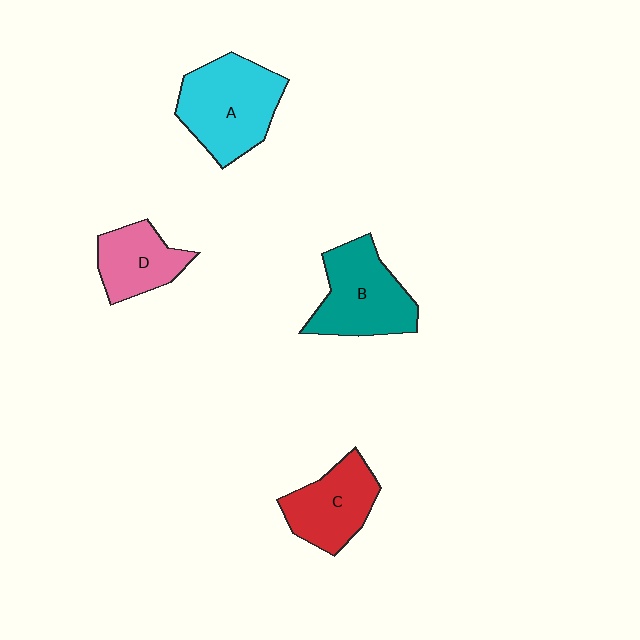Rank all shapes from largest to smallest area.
From largest to smallest: A (cyan), B (teal), C (red), D (pink).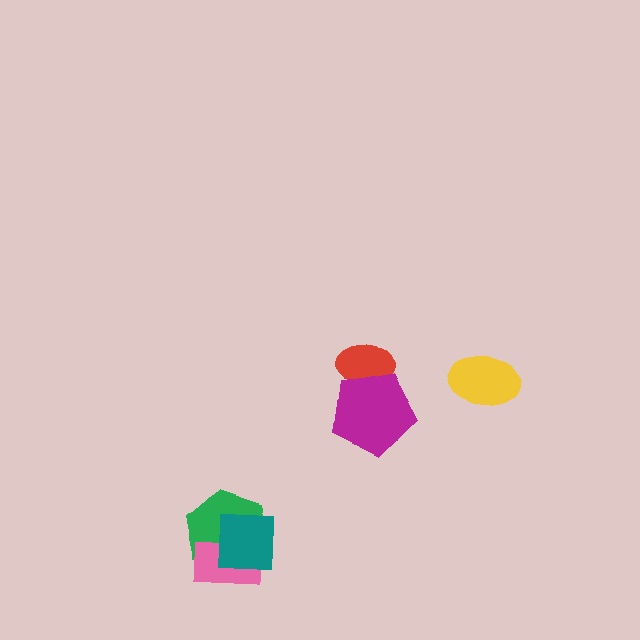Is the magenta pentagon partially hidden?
No, no other shape covers it.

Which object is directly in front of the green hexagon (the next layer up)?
The pink rectangle is directly in front of the green hexagon.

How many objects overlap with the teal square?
2 objects overlap with the teal square.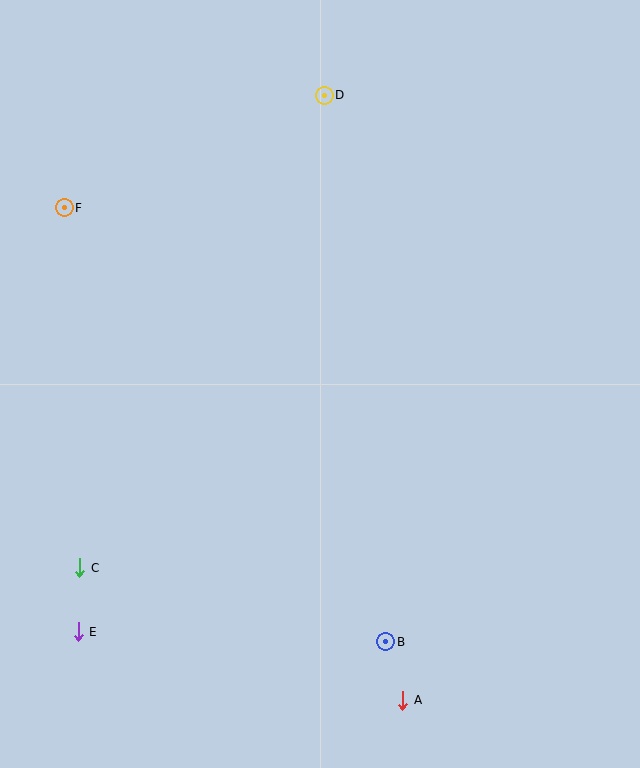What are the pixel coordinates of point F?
Point F is at (64, 208).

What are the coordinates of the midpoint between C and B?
The midpoint between C and B is at (233, 605).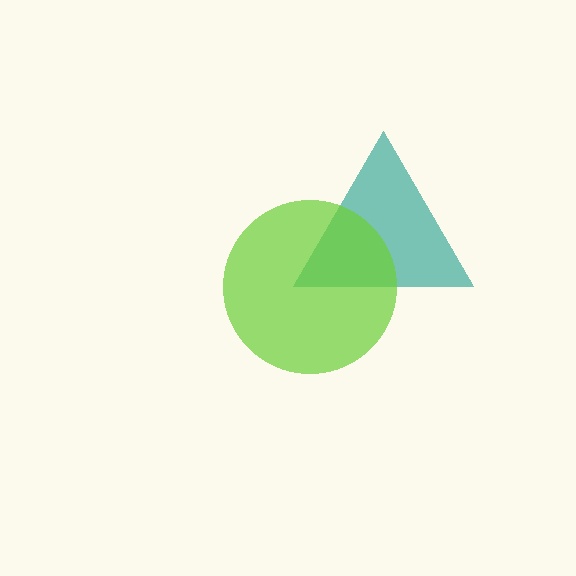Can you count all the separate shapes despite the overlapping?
Yes, there are 2 separate shapes.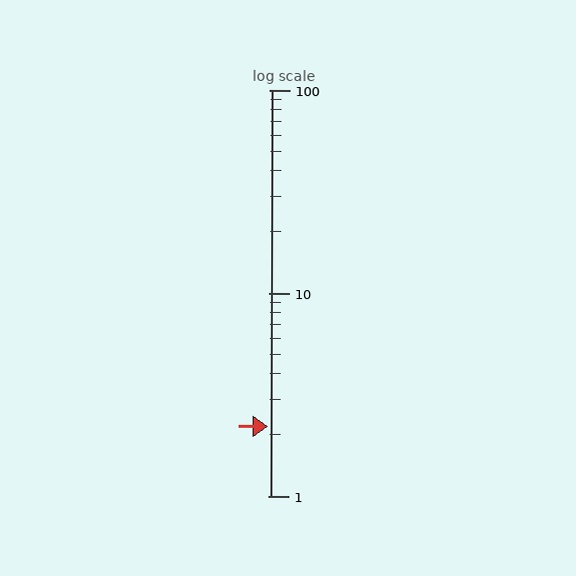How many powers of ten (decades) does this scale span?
The scale spans 2 decades, from 1 to 100.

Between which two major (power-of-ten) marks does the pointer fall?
The pointer is between 1 and 10.